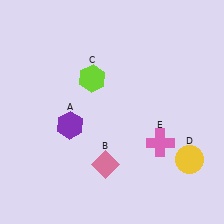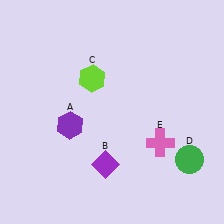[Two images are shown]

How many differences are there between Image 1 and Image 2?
There are 2 differences between the two images.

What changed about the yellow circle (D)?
In Image 1, D is yellow. In Image 2, it changed to green.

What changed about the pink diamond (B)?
In Image 1, B is pink. In Image 2, it changed to purple.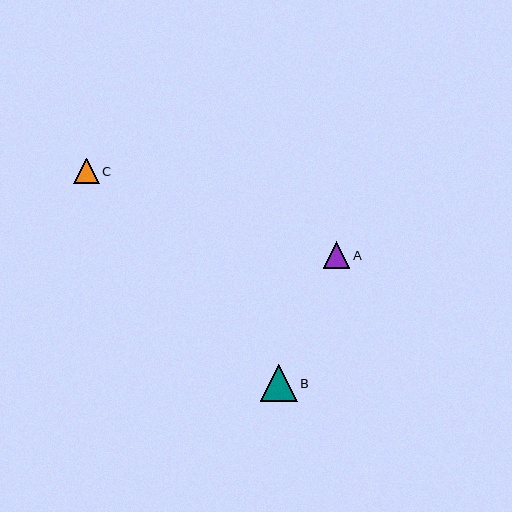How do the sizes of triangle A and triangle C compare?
Triangle A and triangle C are approximately the same size.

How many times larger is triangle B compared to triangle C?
Triangle B is approximately 1.5 times the size of triangle C.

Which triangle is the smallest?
Triangle C is the smallest with a size of approximately 25 pixels.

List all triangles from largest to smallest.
From largest to smallest: B, A, C.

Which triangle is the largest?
Triangle B is the largest with a size of approximately 37 pixels.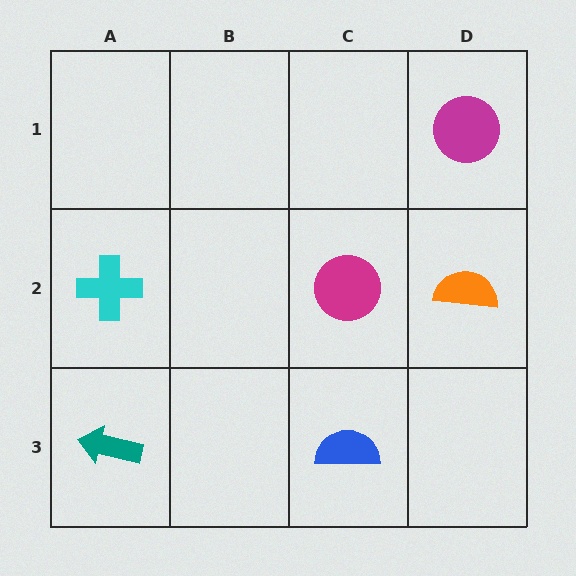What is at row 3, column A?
A teal arrow.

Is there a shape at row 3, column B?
No, that cell is empty.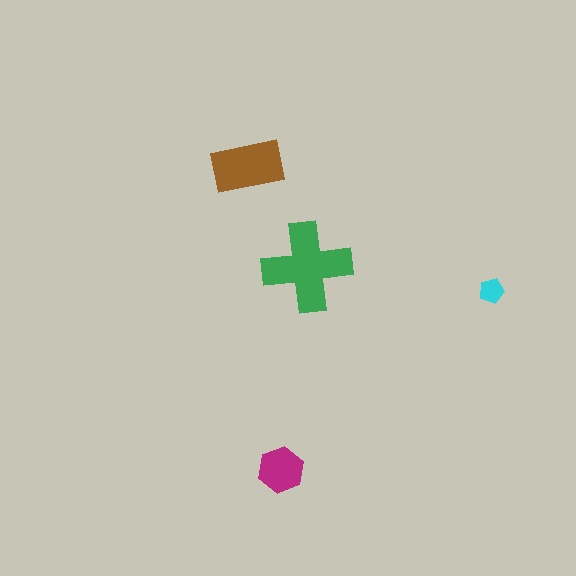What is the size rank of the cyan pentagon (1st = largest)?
4th.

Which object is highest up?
The brown rectangle is topmost.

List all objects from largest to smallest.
The green cross, the brown rectangle, the magenta hexagon, the cyan pentagon.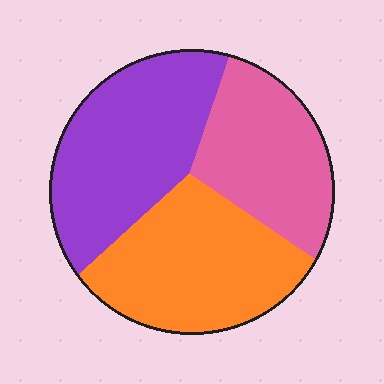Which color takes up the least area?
Pink, at roughly 30%.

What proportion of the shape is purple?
Purple covers roughly 35% of the shape.